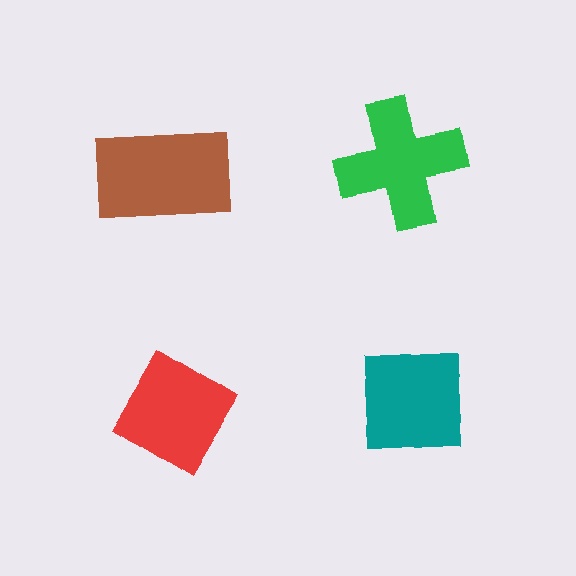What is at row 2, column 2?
A teal square.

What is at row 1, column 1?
A brown rectangle.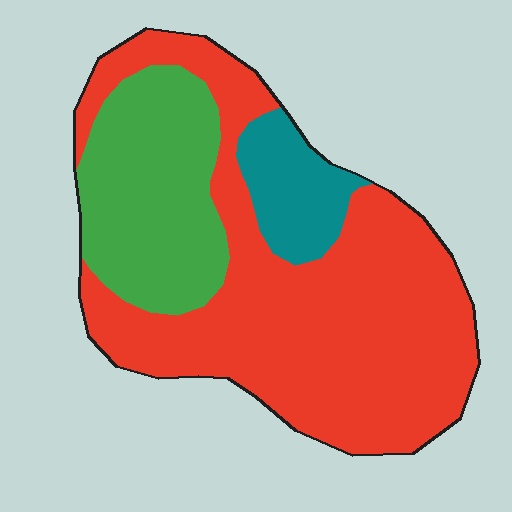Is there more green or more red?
Red.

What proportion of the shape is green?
Green covers 26% of the shape.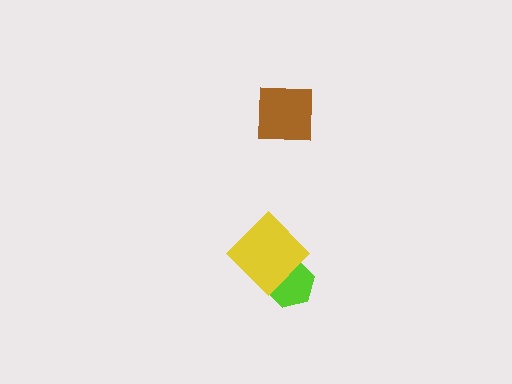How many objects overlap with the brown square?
0 objects overlap with the brown square.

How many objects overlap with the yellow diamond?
1 object overlaps with the yellow diamond.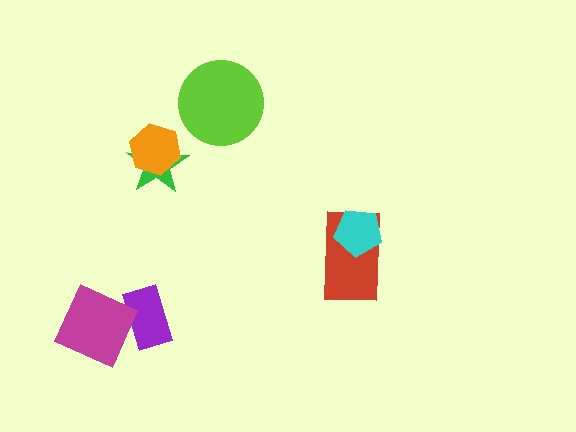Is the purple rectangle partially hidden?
Yes, it is partially covered by another shape.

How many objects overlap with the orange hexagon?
1 object overlaps with the orange hexagon.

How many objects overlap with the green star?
1 object overlaps with the green star.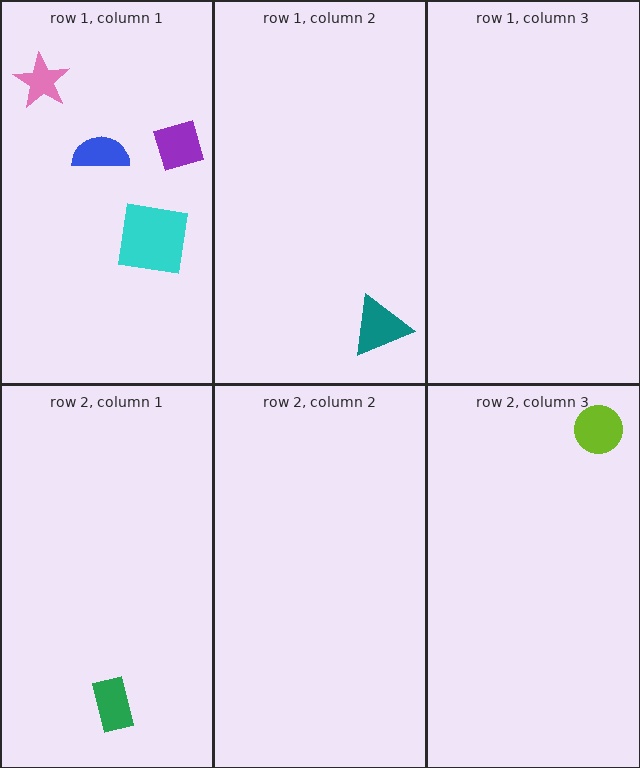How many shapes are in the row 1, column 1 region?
4.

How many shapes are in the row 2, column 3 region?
1.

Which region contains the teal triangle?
The row 1, column 2 region.